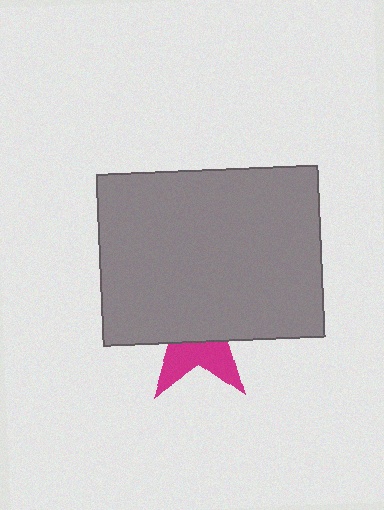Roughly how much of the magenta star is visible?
A small part of it is visible (roughly 36%).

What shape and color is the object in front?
The object in front is a gray rectangle.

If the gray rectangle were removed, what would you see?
You would see the complete magenta star.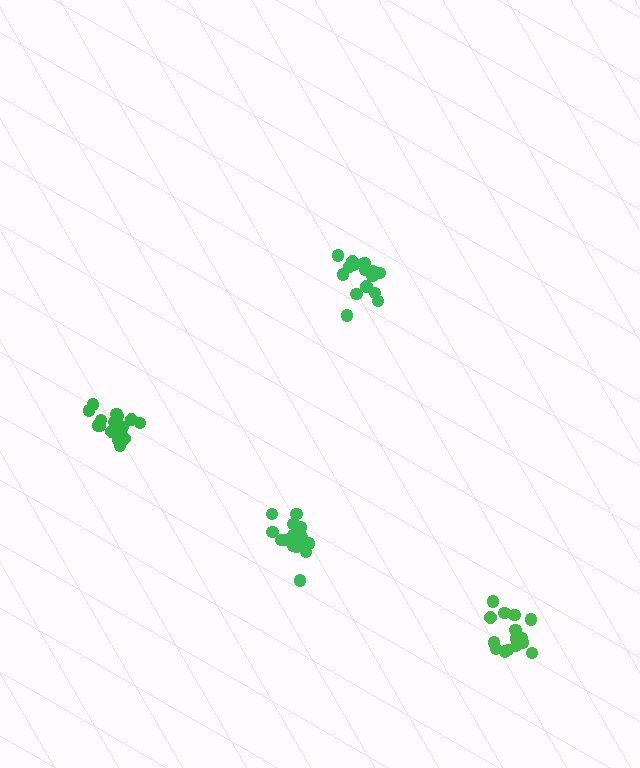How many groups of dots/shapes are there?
There are 4 groups.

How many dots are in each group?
Group 1: 15 dots, Group 2: 15 dots, Group 3: 17 dots, Group 4: 18 dots (65 total).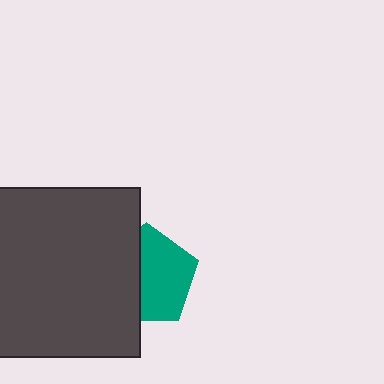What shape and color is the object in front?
The object in front is a dark gray square.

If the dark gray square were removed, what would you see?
You would see the complete teal pentagon.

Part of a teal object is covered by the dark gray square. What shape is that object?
It is a pentagon.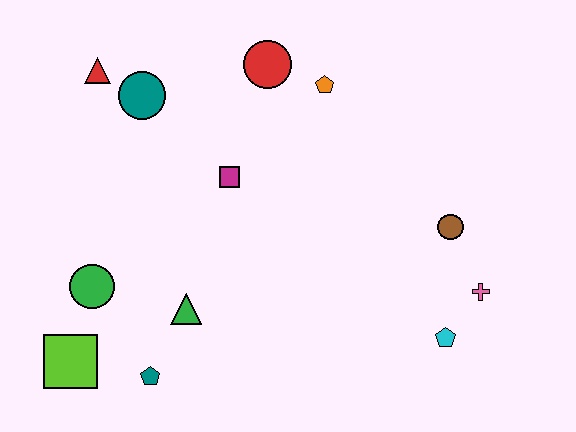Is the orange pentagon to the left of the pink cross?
Yes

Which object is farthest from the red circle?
The lime square is farthest from the red circle.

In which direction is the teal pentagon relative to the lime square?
The teal pentagon is to the right of the lime square.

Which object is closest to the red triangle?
The teal circle is closest to the red triangle.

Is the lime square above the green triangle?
No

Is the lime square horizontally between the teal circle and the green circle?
No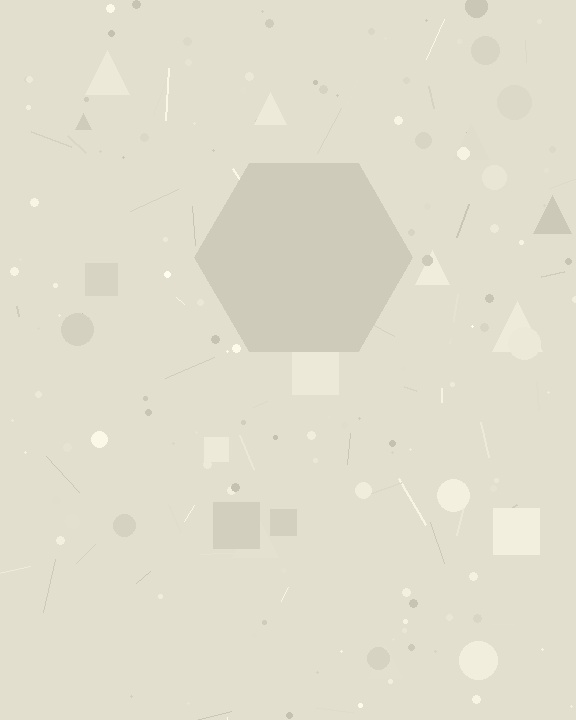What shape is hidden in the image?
A hexagon is hidden in the image.